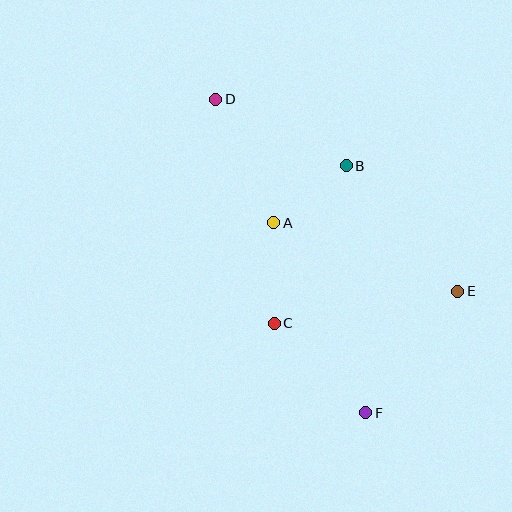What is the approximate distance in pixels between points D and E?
The distance between D and E is approximately 309 pixels.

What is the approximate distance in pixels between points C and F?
The distance between C and F is approximately 128 pixels.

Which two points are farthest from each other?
Points D and F are farthest from each other.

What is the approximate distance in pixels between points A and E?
The distance between A and E is approximately 196 pixels.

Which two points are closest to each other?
Points A and B are closest to each other.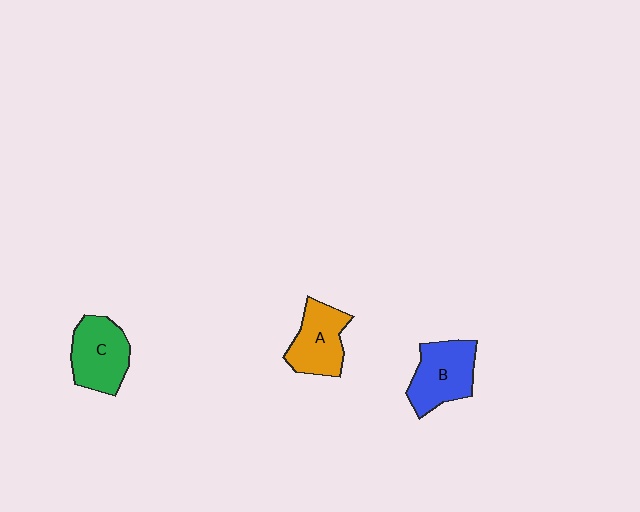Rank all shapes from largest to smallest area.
From largest to smallest: B (blue), C (green), A (orange).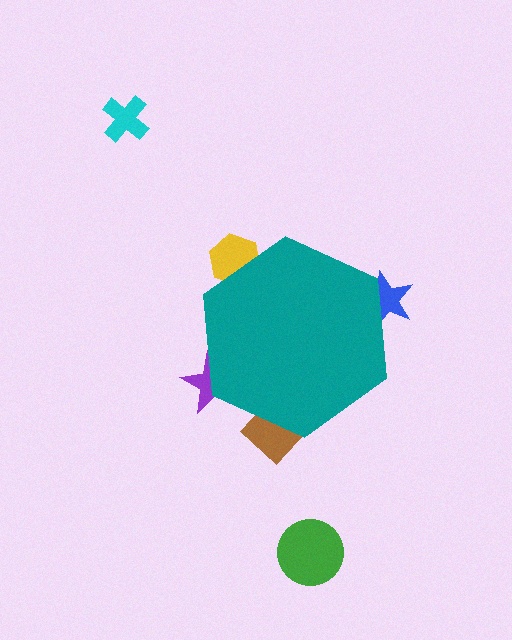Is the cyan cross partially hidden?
No, the cyan cross is fully visible.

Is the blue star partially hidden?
Yes, the blue star is partially hidden behind the teal hexagon.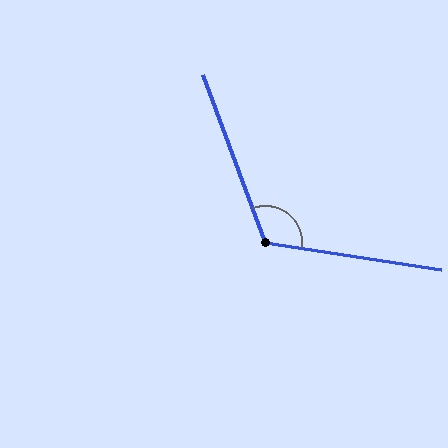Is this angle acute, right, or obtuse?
It is obtuse.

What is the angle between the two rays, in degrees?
Approximately 119 degrees.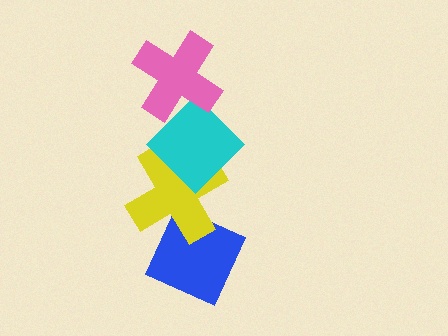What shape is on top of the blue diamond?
The yellow cross is on top of the blue diamond.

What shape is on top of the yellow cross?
The cyan diamond is on top of the yellow cross.